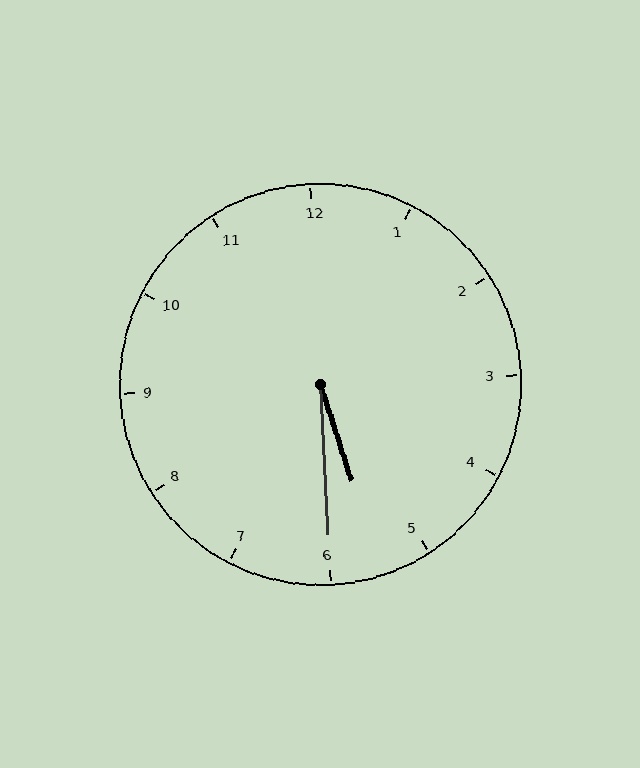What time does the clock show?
5:30.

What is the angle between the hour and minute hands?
Approximately 15 degrees.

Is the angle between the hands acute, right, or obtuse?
It is acute.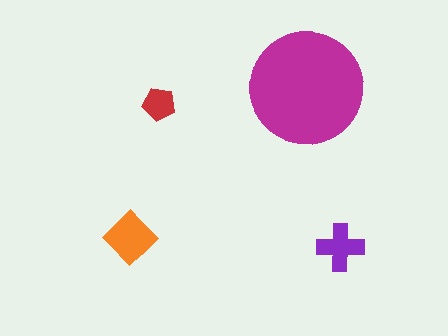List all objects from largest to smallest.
The magenta circle, the orange diamond, the purple cross, the red pentagon.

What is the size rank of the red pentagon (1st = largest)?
4th.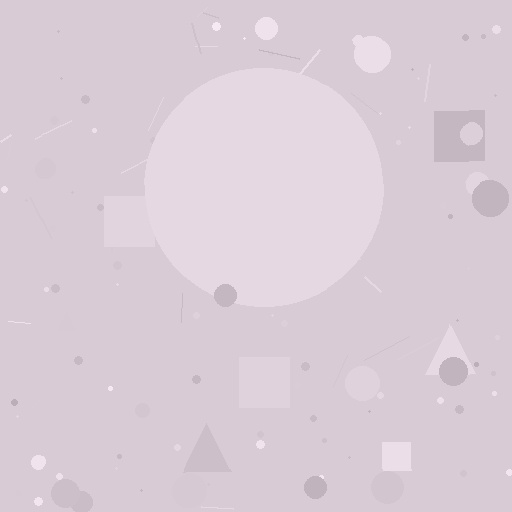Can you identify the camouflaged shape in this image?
The camouflaged shape is a circle.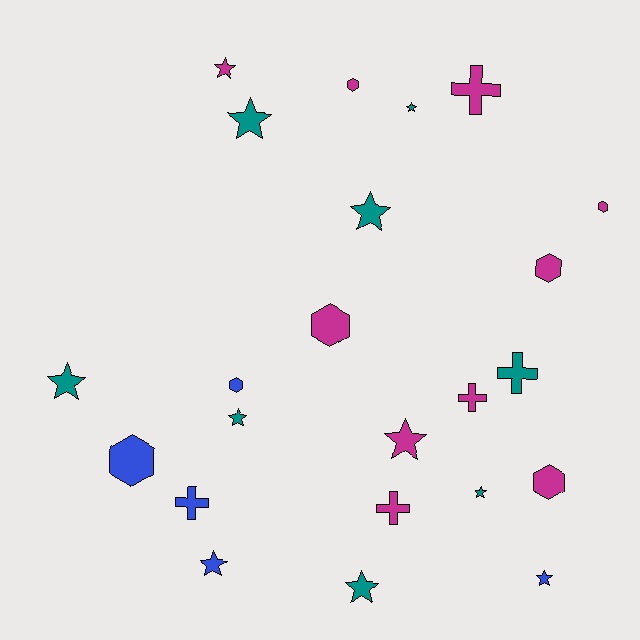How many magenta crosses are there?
There are 3 magenta crosses.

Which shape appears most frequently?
Star, with 11 objects.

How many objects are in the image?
There are 23 objects.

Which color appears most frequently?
Magenta, with 10 objects.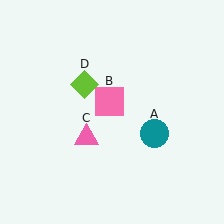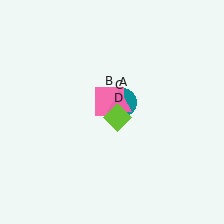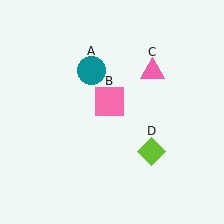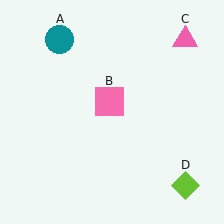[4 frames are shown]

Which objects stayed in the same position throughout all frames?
Pink square (object B) remained stationary.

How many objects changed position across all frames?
3 objects changed position: teal circle (object A), pink triangle (object C), lime diamond (object D).